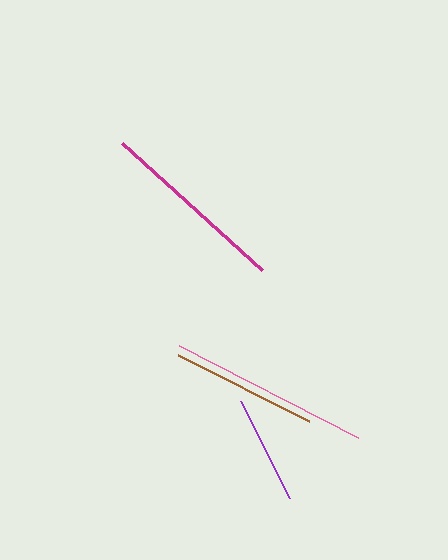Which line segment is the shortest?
The purple line is the shortest at approximately 109 pixels.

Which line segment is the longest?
The pink line is the longest at approximately 201 pixels.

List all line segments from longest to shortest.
From longest to shortest: pink, magenta, brown, purple.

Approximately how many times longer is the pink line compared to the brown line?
The pink line is approximately 1.4 times the length of the brown line.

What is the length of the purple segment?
The purple segment is approximately 109 pixels long.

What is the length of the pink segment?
The pink segment is approximately 201 pixels long.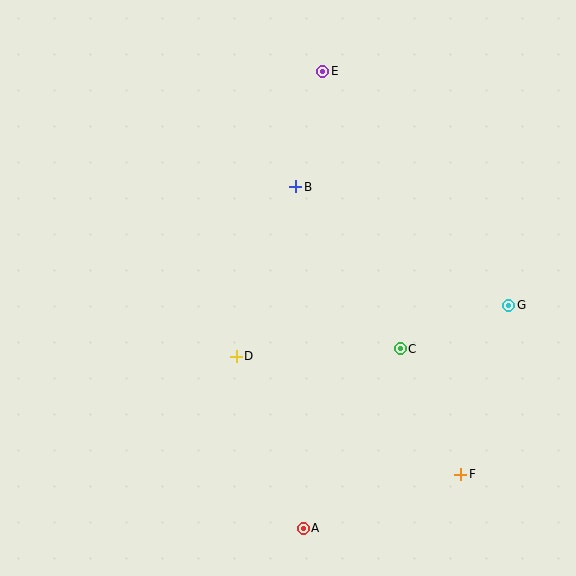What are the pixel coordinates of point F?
Point F is at (461, 474).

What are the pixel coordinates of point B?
Point B is at (296, 187).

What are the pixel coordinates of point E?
Point E is at (323, 71).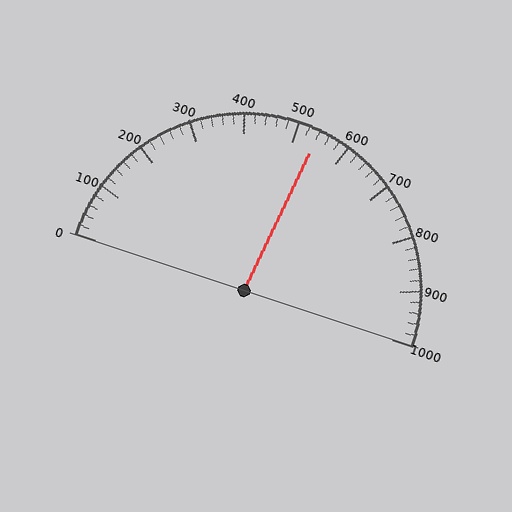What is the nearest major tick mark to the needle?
The nearest major tick mark is 500.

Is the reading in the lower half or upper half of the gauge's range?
The reading is in the upper half of the range (0 to 1000).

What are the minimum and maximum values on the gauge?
The gauge ranges from 0 to 1000.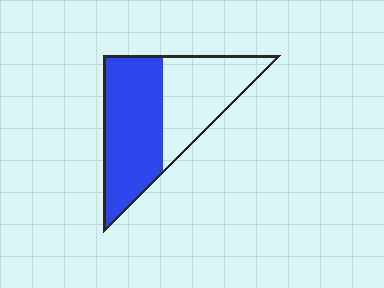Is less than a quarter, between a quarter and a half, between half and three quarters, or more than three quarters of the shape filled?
Between half and three quarters.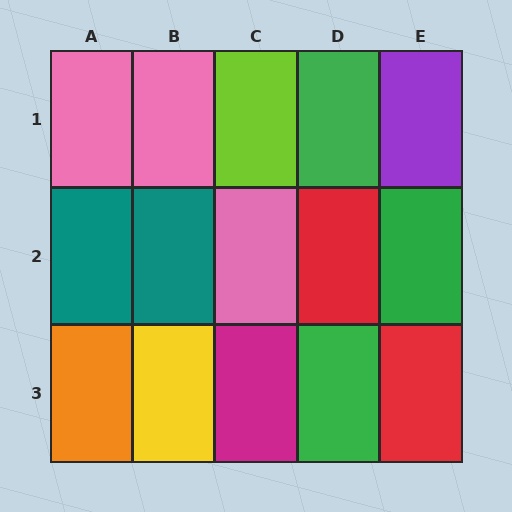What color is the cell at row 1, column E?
Purple.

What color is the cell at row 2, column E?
Green.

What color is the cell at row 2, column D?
Red.